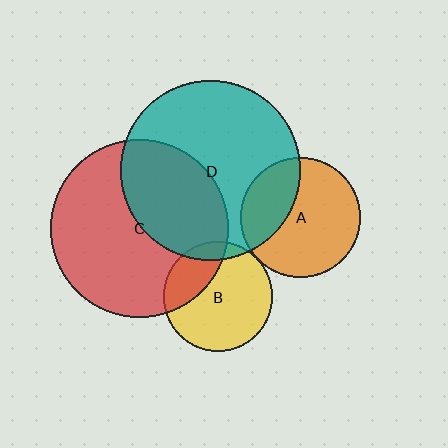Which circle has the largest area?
Circle D (teal).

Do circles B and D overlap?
Yes.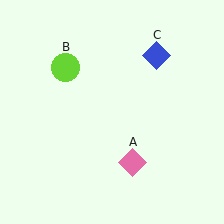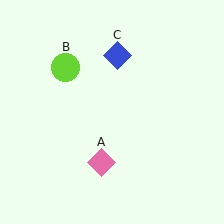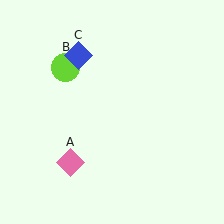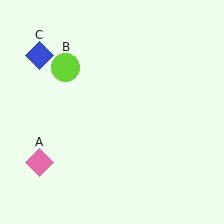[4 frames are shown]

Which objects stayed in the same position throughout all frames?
Lime circle (object B) remained stationary.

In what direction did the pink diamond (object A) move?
The pink diamond (object A) moved left.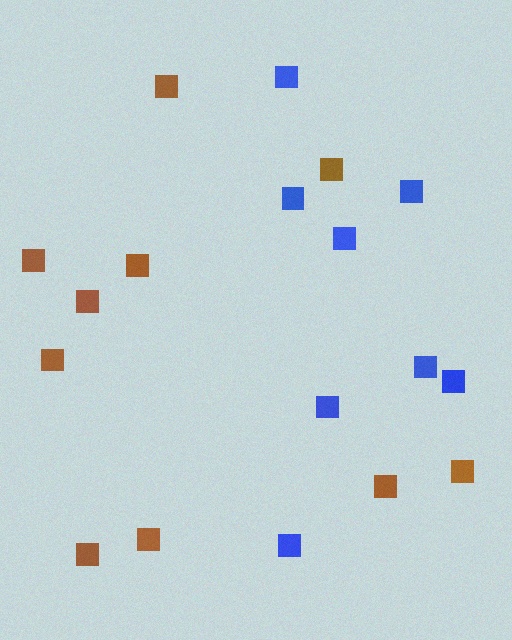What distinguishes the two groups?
There are 2 groups: one group of brown squares (10) and one group of blue squares (8).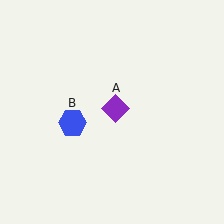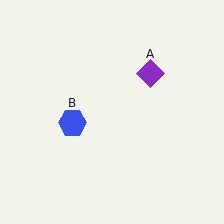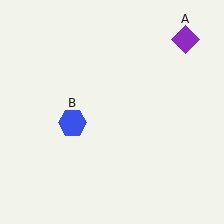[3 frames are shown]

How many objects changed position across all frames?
1 object changed position: purple diamond (object A).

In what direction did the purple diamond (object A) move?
The purple diamond (object A) moved up and to the right.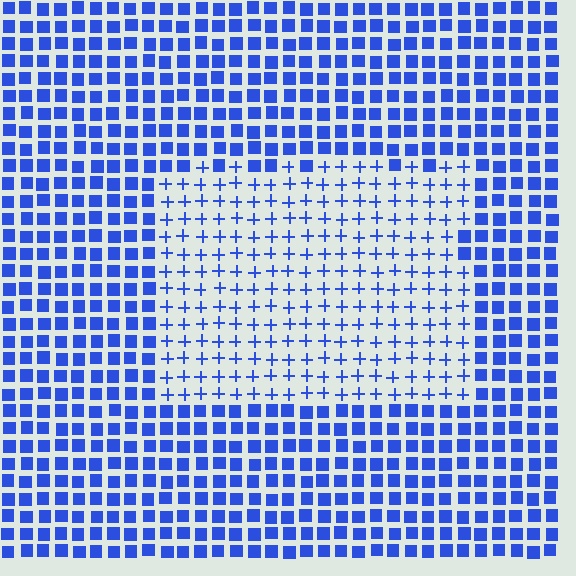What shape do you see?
I see a rectangle.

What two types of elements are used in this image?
The image uses plus signs inside the rectangle region and squares outside it.